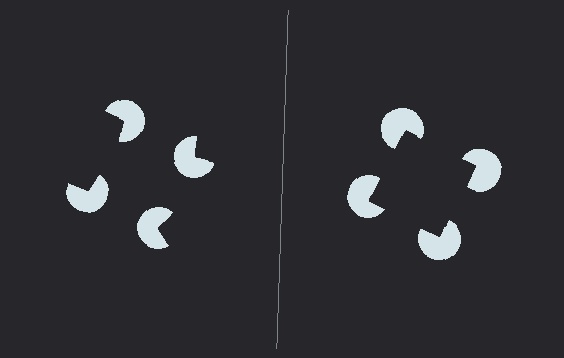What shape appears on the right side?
An illusory square.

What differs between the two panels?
The pac-man discs are positioned identically on both sides; only the wedge orientations differ. On the right they align to a square; on the left they are misaligned.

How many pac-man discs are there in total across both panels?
8 — 4 on each side.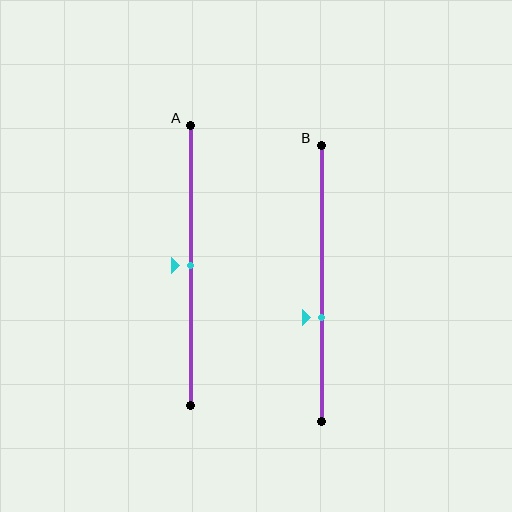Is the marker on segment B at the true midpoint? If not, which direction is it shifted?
No, the marker on segment B is shifted downward by about 12% of the segment length.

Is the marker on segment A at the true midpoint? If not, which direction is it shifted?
Yes, the marker on segment A is at the true midpoint.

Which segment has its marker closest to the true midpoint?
Segment A has its marker closest to the true midpoint.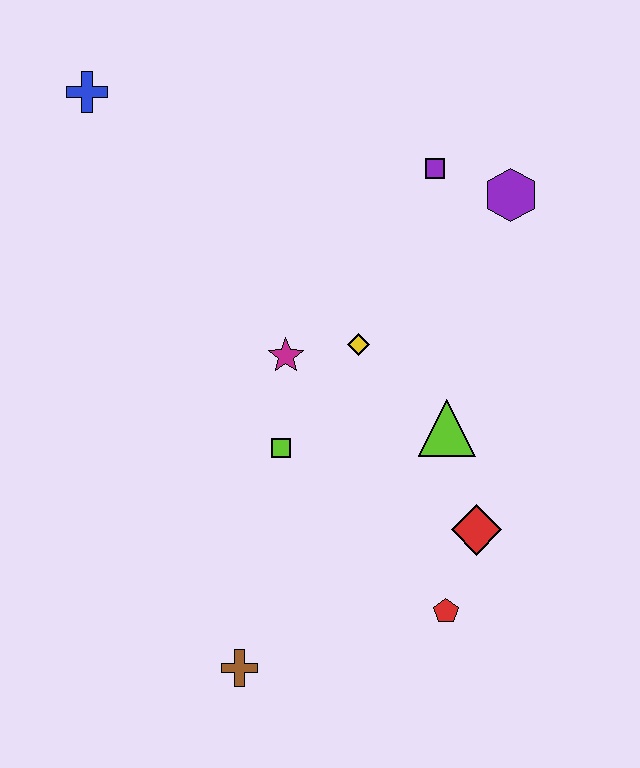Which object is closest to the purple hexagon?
The purple square is closest to the purple hexagon.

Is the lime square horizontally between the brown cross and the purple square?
Yes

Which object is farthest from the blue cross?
The red pentagon is farthest from the blue cross.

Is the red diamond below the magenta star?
Yes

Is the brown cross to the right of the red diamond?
No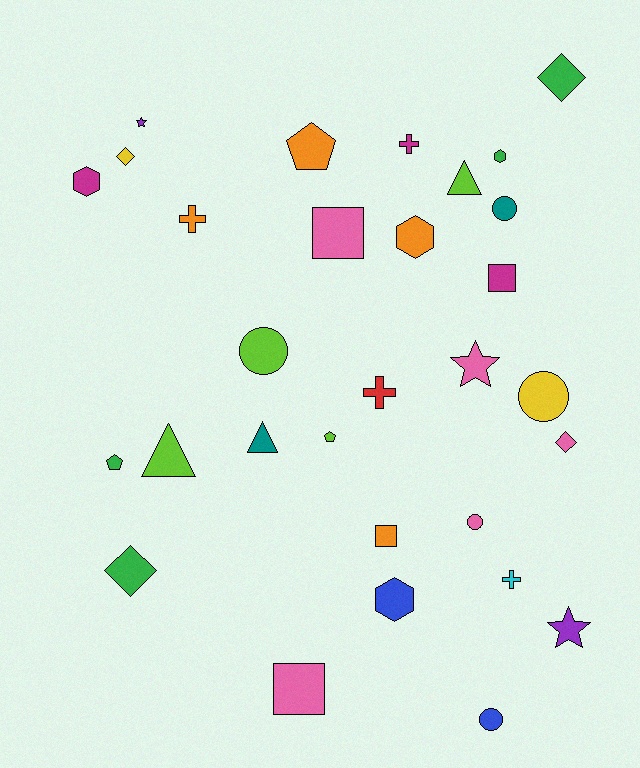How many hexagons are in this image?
There are 4 hexagons.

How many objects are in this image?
There are 30 objects.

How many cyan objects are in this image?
There is 1 cyan object.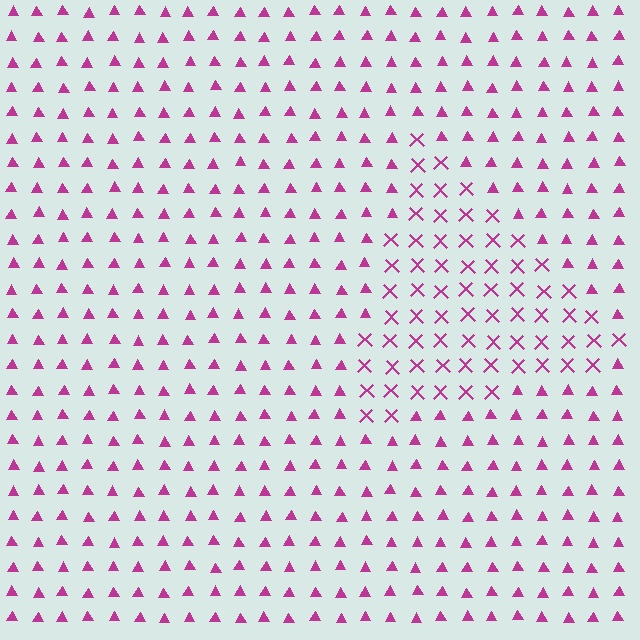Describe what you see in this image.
The image is filled with small magenta elements arranged in a uniform grid. A triangle-shaped region contains X marks, while the surrounding area contains triangles. The boundary is defined purely by the change in element shape.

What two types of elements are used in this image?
The image uses X marks inside the triangle region and triangles outside it.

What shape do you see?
I see a triangle.